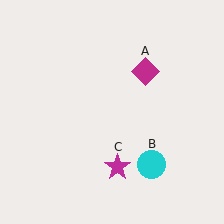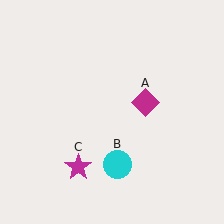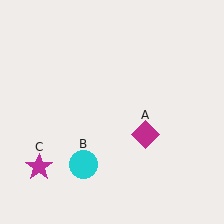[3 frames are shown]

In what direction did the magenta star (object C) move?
The magenta star (object C) moved left.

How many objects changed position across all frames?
3 objects changed position: magenta diamond (object A), cyan circle (object B), magenta star (object C).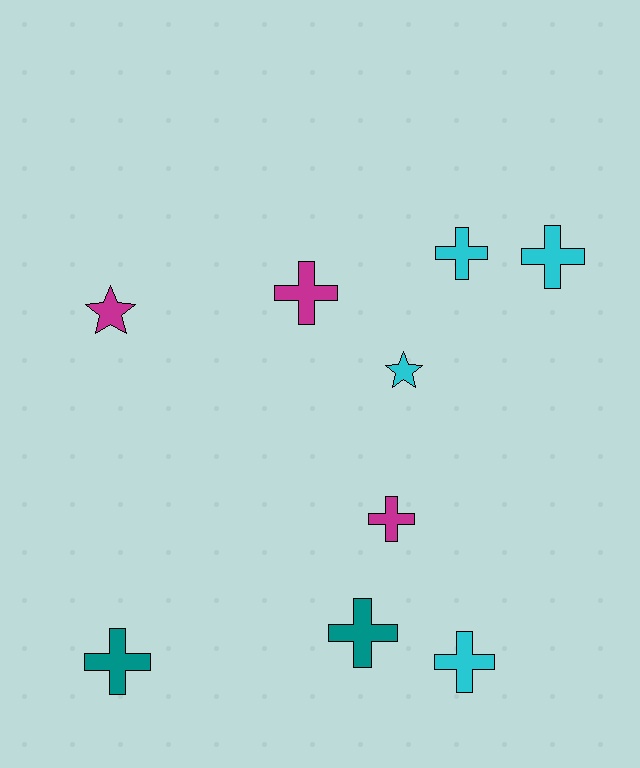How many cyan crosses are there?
There are 3 cyan crosses.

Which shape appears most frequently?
Cross, with 7 objects.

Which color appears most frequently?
Cyan, with 4 objects.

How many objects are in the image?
There are 9 objects.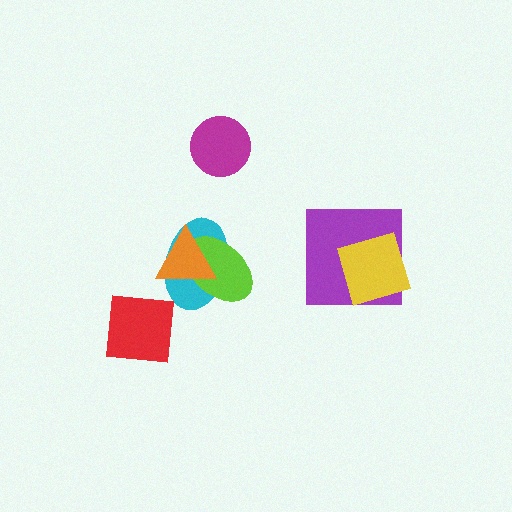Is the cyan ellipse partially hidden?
Yes, it is partially covered by another shape.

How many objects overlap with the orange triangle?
2 objects overlap with the orange triangle.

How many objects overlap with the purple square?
1 object overlaps with the purple square.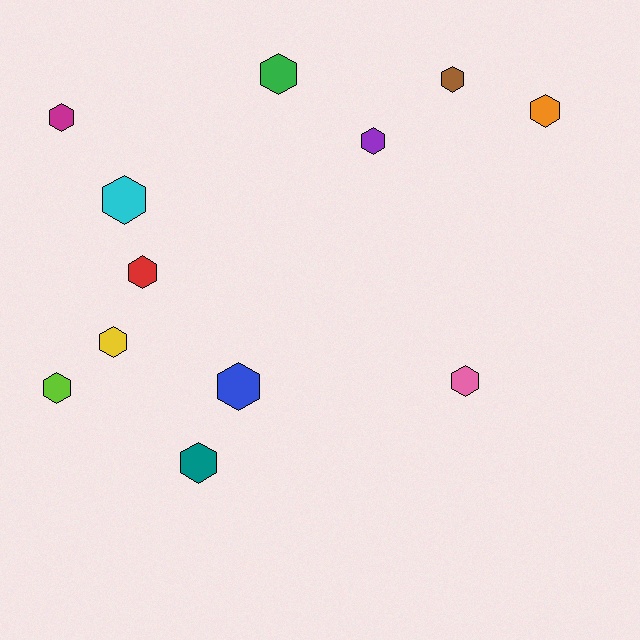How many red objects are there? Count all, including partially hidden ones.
There is 1 red object.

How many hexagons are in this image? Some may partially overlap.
There are 12 hexagons.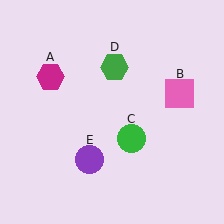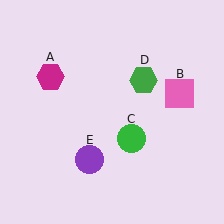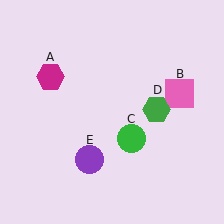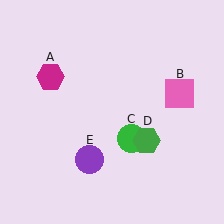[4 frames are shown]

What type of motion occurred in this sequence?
The green hexagon (object D) rotated clockwise around the center of the scene.